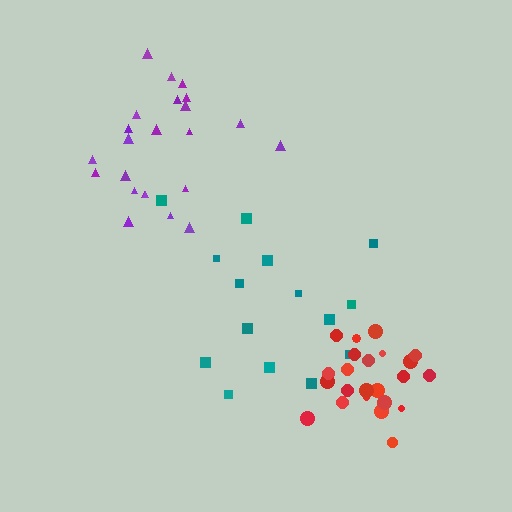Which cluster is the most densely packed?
Red.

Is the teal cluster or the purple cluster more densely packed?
Purple.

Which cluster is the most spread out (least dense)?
Teal.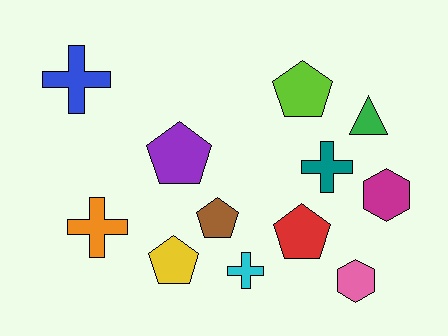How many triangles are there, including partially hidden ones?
There is 1 triangle.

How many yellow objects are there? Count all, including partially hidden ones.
There is 1 yellow object.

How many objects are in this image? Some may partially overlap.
There are 12 objects.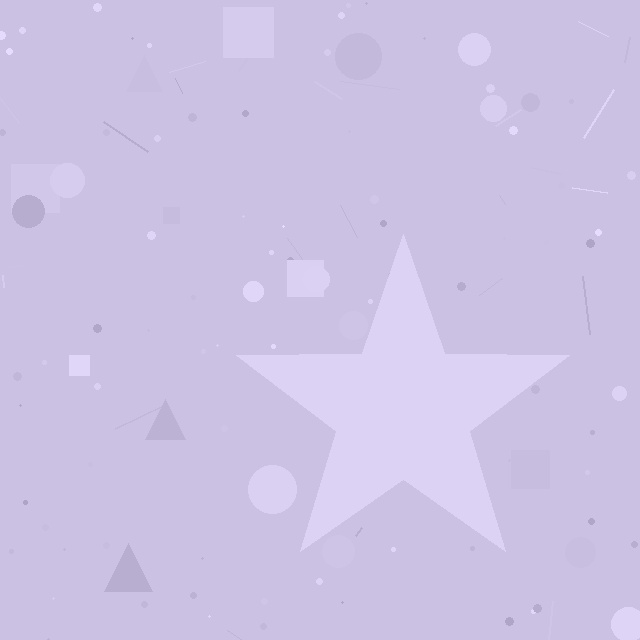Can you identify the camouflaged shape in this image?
The camouflaged shape is a star.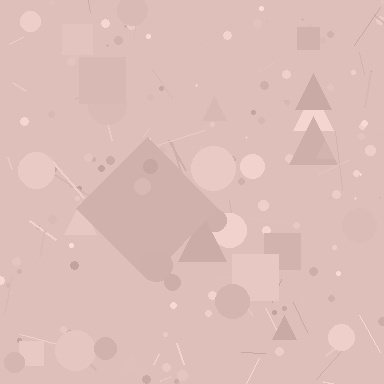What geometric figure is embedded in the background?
A diamond is embedded in the background.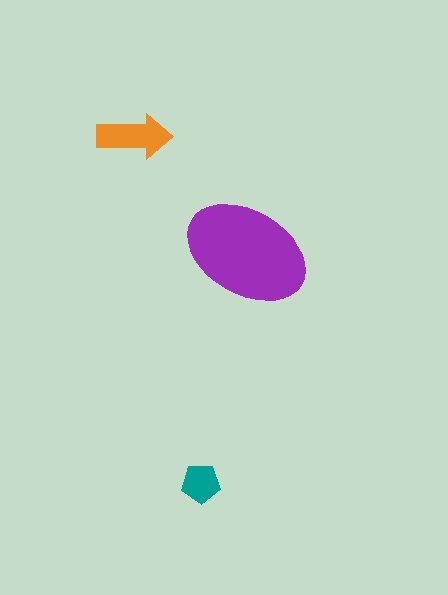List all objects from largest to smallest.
The purple ellipse, the orange arrow, the teal pentagon.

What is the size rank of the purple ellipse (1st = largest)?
1st.